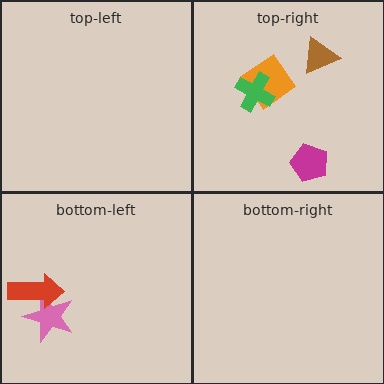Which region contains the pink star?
The bottom-left region.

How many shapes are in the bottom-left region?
2.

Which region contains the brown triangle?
The top-right region.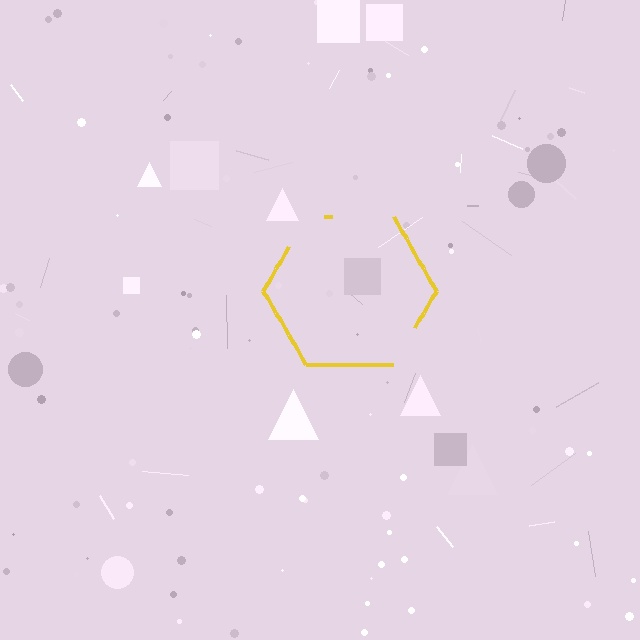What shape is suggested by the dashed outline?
The dashed outline suggests a hexagon.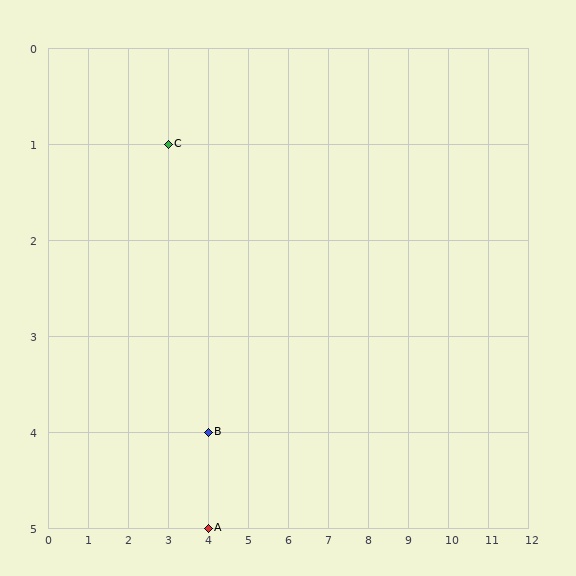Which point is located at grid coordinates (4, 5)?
Point A is at (4, 5).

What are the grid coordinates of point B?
Point B is at grid coordinates (4, 4).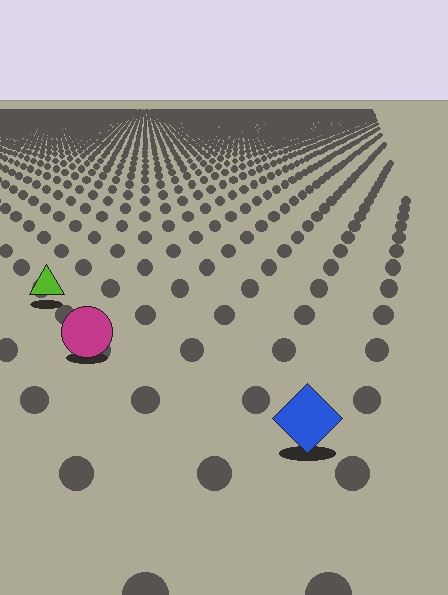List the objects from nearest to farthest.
From nearest to farthest: the blue diamond, the magenta circle, the lime triangle.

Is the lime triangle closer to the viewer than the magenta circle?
No. The magenta circle is closer — you can tell from the texture gradient: the ground texture is coarser near it.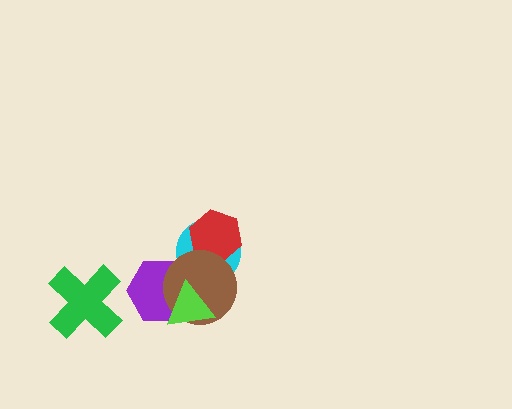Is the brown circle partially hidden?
Yes, it is partially covered by another shape.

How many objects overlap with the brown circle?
4 objects overlap with the brown circle.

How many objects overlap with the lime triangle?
2 objects overlap with the lime triangle.